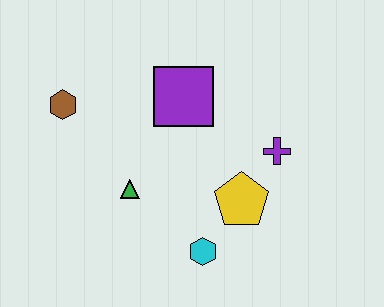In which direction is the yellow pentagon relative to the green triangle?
The yellow pentagon is to the right of the green triangle.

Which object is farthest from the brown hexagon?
The purple cross is farthest from the brown hexagon.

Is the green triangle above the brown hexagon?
No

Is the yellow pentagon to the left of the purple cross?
Yes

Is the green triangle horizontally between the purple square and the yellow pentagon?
No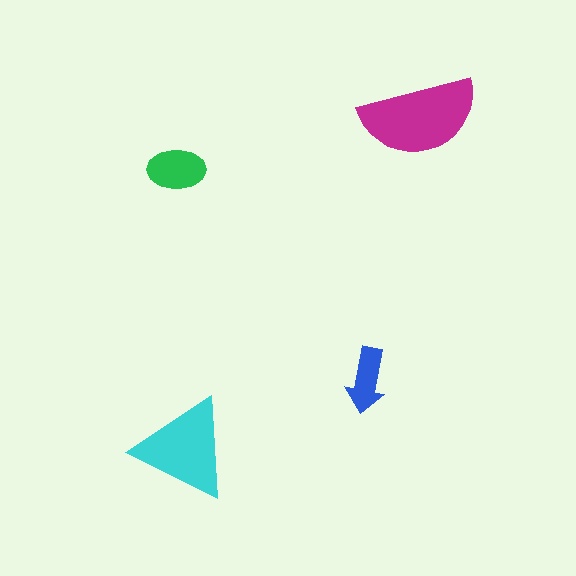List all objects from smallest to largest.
The blue arrow, the green ellipse, the cyan triangle, the magenta semicircle.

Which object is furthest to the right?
The magenta semicircle is rightmost.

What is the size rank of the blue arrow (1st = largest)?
4th.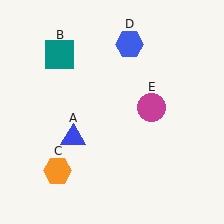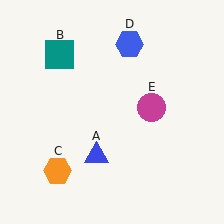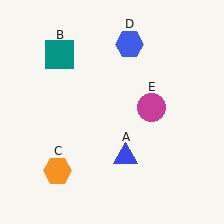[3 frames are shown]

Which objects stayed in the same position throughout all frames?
Teal square (object B) and orange hexagon (object C) and blue hexagon (object D) and magenta circle (object E) remained stationary.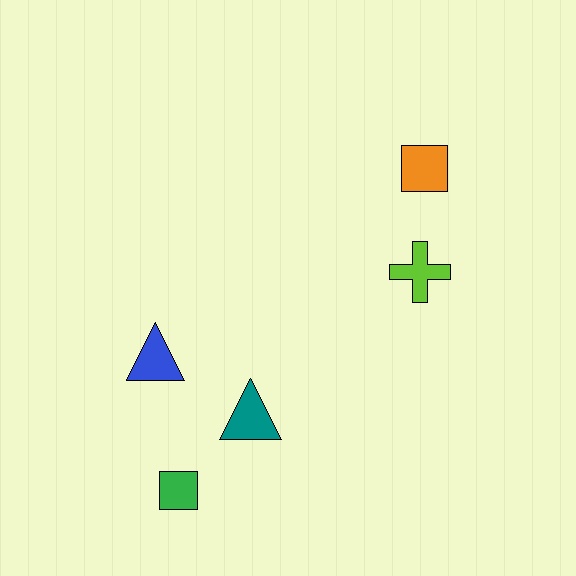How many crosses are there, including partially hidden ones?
There is 1 cross.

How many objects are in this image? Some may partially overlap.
There are 5 objects.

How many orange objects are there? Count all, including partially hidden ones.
There is 1 orange object.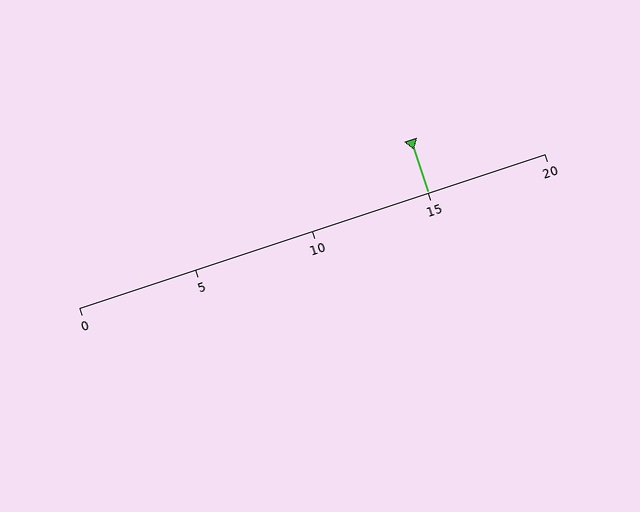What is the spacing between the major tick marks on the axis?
The major ticks are spaced 5 apart.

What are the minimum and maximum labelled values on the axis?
The axis runs from 0 to 20.